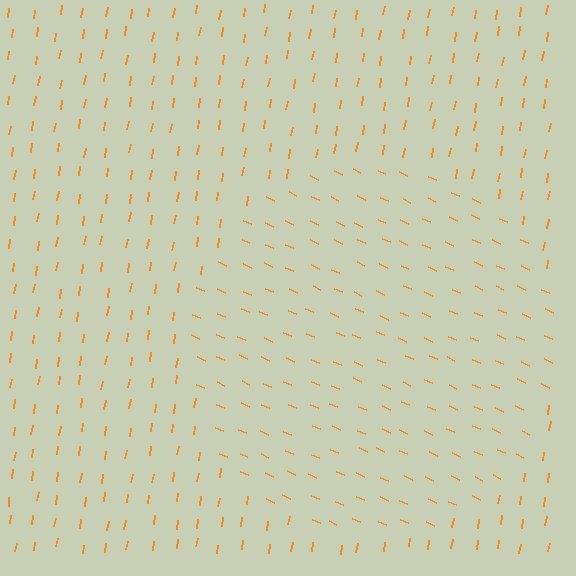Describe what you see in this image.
The image is filled with small orange line segments. A circle region in the image has lines oriented differently from the surrounding lines, creating a visible texture boundary.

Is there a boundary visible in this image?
Yes, there is a texture boundary formed by a change in line orientation.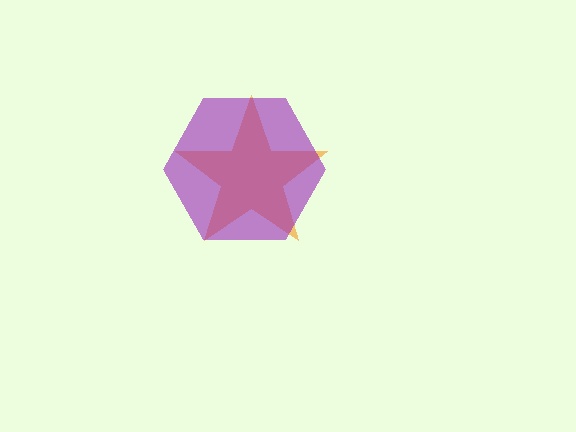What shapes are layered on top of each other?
The layered shapes are: an orange star, a purple hexagon.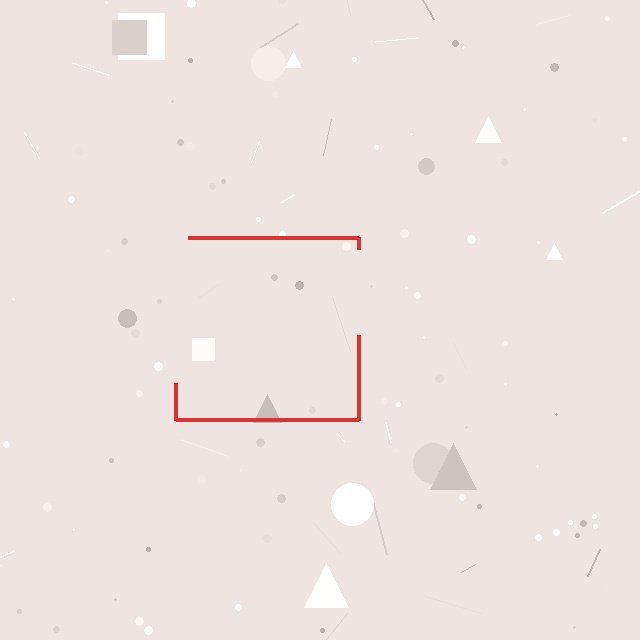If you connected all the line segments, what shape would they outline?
They would outline a square.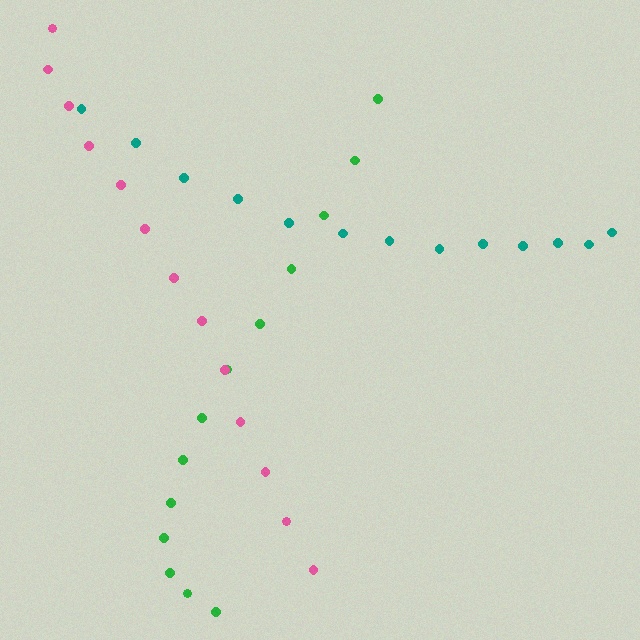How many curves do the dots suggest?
There are 3 distinct paths.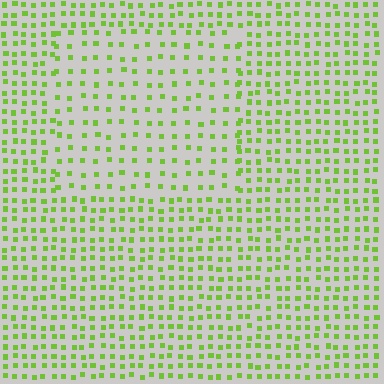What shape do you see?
I see a rectangle.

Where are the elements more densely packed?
The elements are more densely packed outside the rectangle boundary.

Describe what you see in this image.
The image contains small lime elements arranged at two different densities. A rectangle-shaped region is visible where the elements are less densely packed than the surrounding area.